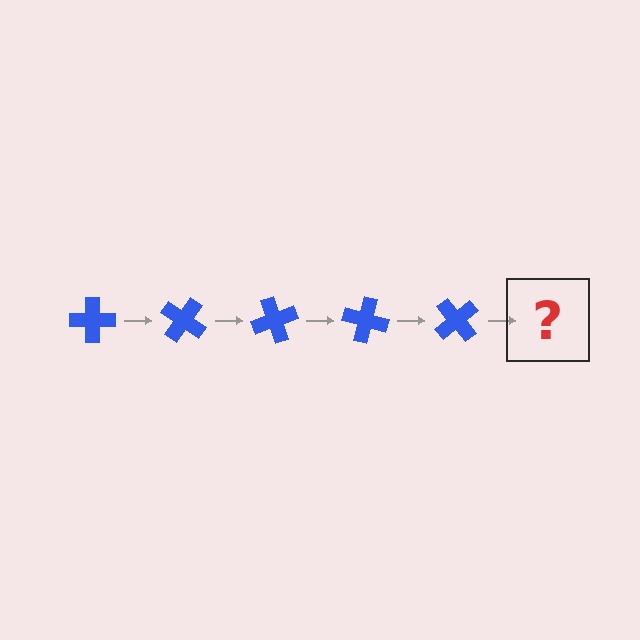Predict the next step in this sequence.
The next step is a blue cross rotated 175 degrees.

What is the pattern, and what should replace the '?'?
The pattern is that the cross rotates 35 degrees each step. The '?' should be a blue cross rotated 175 degrees.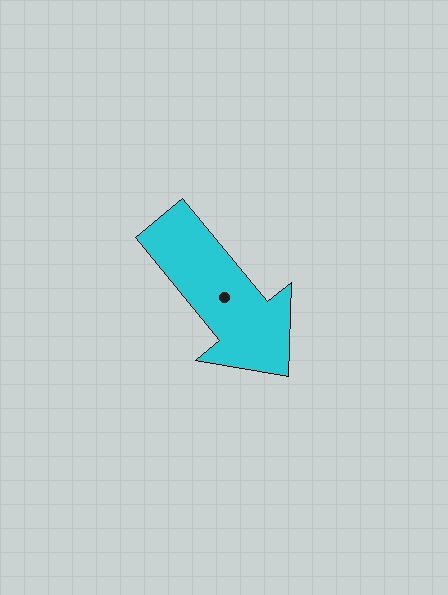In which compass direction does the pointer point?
Southeast.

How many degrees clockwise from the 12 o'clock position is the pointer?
Approximately 141 degrees.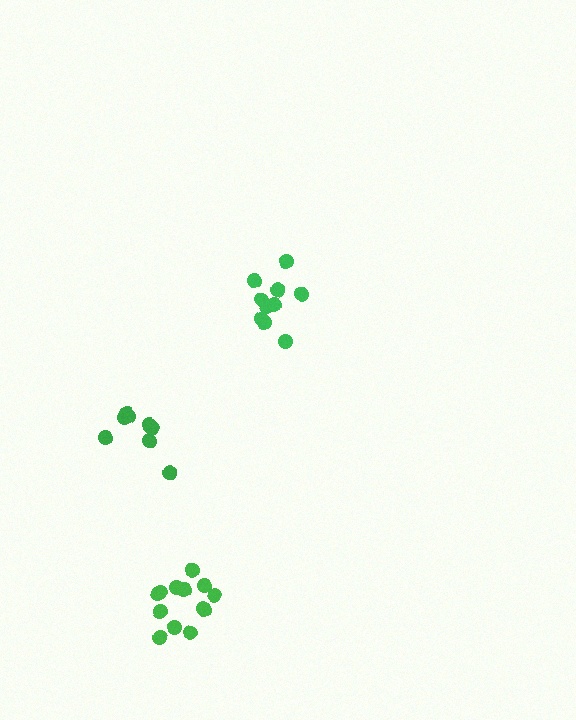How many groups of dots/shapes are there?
There are 3 groups.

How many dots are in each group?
Group 1: 10 dots, Group 2: 13 dots, Group 3: 8 dots (31 total).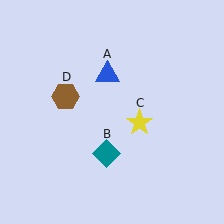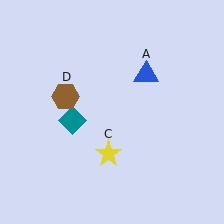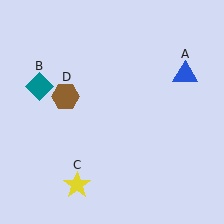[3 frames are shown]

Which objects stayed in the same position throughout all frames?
Brown hexagon (object D) remained stationary.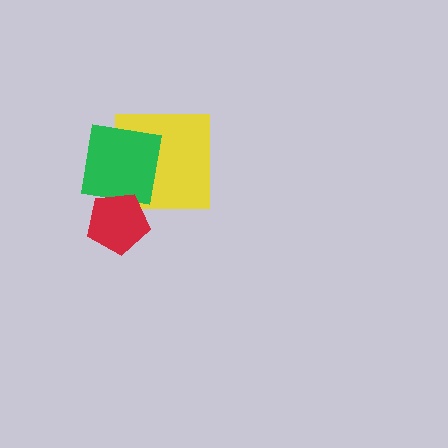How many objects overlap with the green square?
2 objects overlap with the green square.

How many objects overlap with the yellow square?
1 object overlaps with the yellow square.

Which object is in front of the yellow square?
The green square is in front of the yellow square.